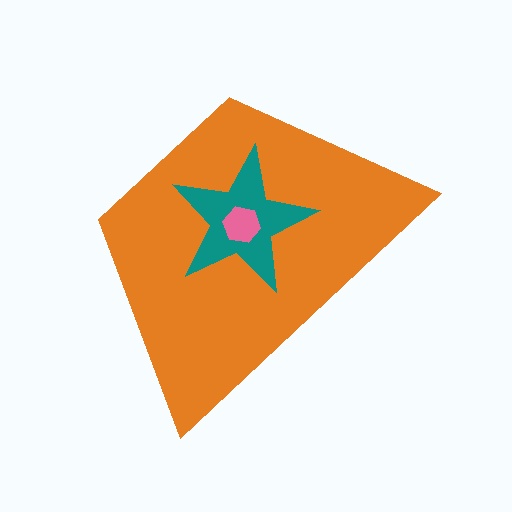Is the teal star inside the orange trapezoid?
Yes.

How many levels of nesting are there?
3.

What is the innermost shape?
The pink hexagon.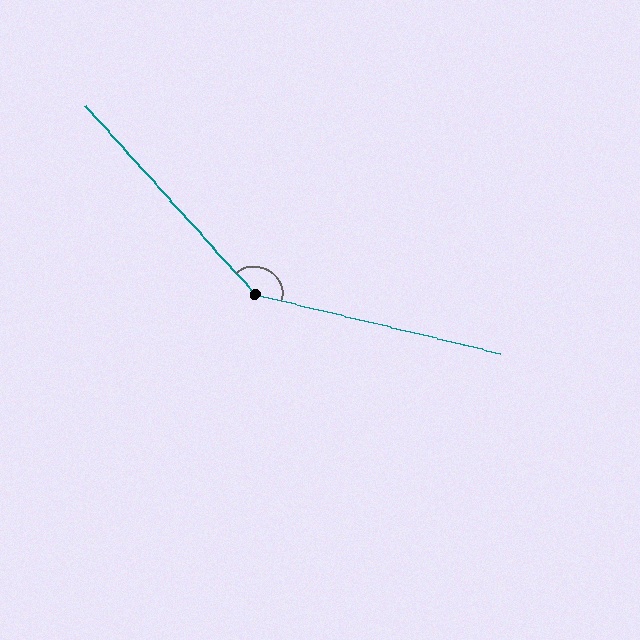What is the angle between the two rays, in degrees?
Approximately 145 degrees.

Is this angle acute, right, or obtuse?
It is obtuse.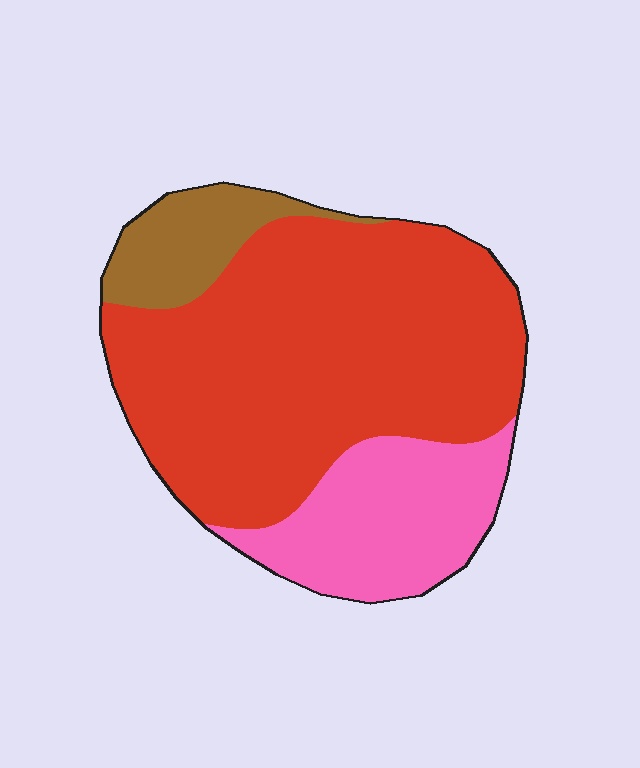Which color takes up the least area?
Brown, at roughly 10%.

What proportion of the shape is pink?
Pink takes up less than a quarter of the shape.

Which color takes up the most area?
Red, at roughly 65%.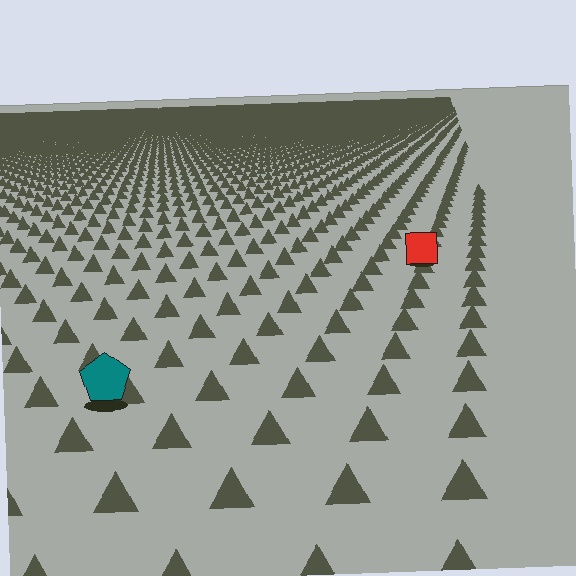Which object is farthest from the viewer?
The red square is farthest from the viewer. It appears smaller and the ground texture around it is denser.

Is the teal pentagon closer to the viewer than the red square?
Yes. The teal pentagon is closer — you can tell from the texture gradient: the ground texture is coarser near it.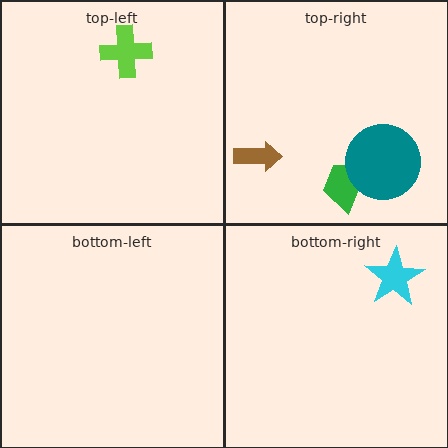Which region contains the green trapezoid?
The top-right region.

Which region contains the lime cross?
The top-left region.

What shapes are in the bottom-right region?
The cyan star.